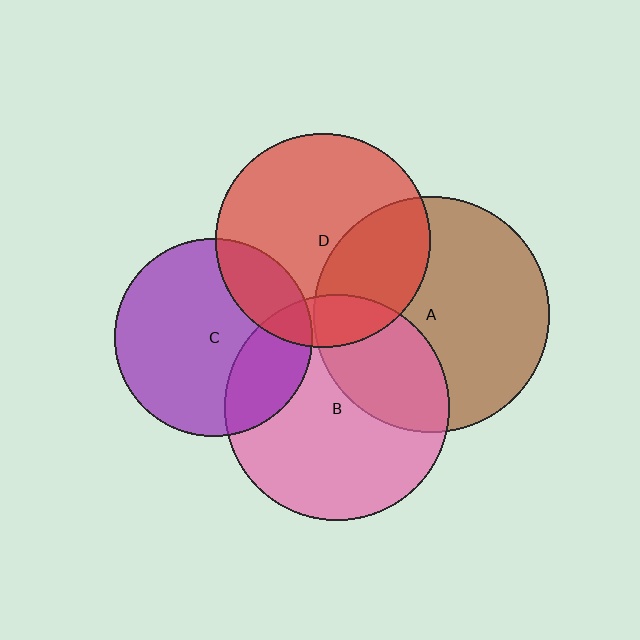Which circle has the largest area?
Circle A (brown).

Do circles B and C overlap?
Yes.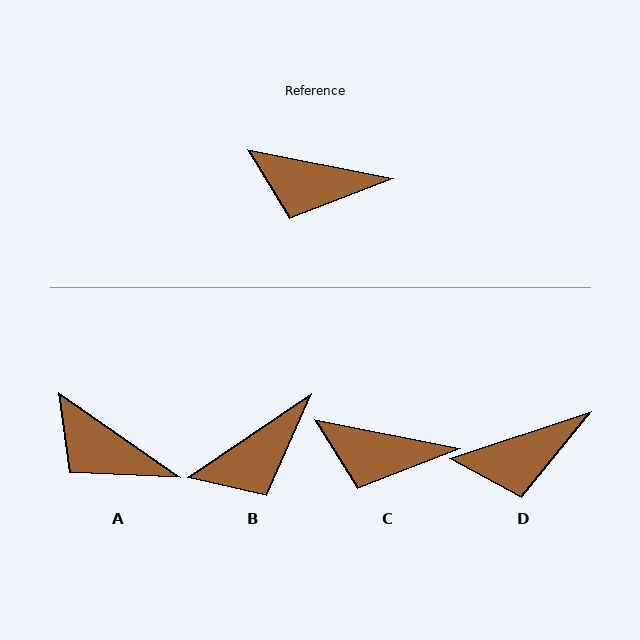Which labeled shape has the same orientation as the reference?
C.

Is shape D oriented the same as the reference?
No, it is off by about 30 degrees.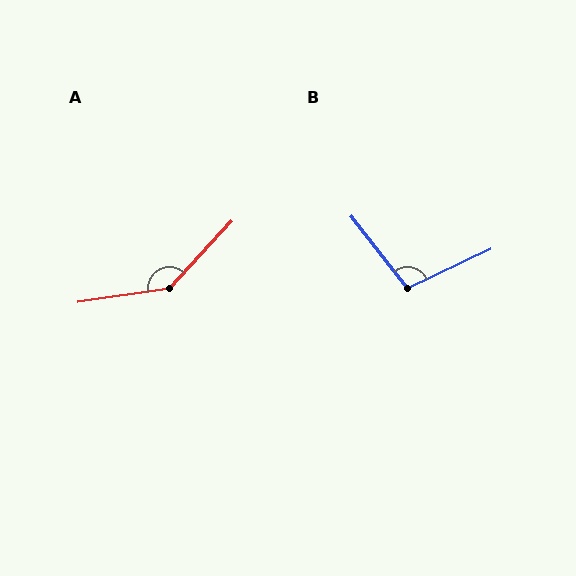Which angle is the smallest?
B, at approximately 103 degrees.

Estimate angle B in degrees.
Approximately 103 degrees.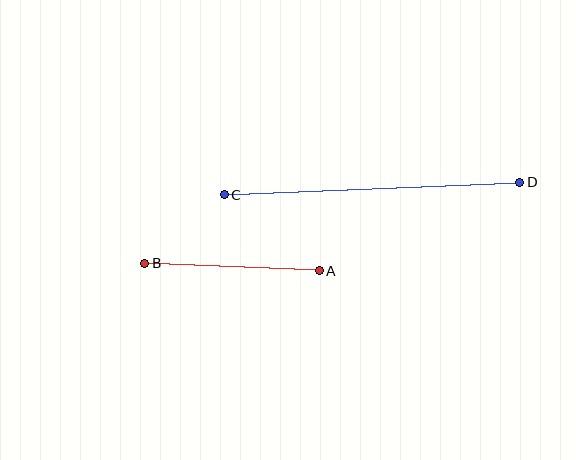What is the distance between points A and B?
The distance is approximately 175 pixels.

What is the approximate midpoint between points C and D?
The midpoint is at approximately (372, 188) pixels.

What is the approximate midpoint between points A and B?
The midpoint is at approximately (232, 267) pixels.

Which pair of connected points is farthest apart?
Points C and D are farthest apart.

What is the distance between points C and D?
The distance is approximately 296 pixels.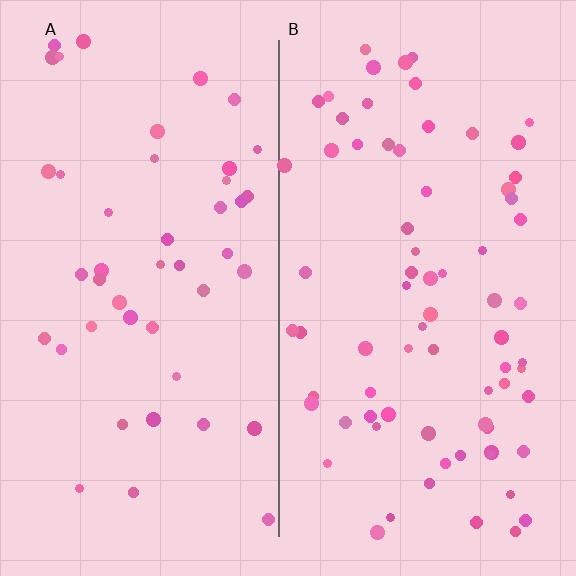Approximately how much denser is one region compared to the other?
Approximately 1.6× — region B over region A.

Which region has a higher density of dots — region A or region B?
B (the right).